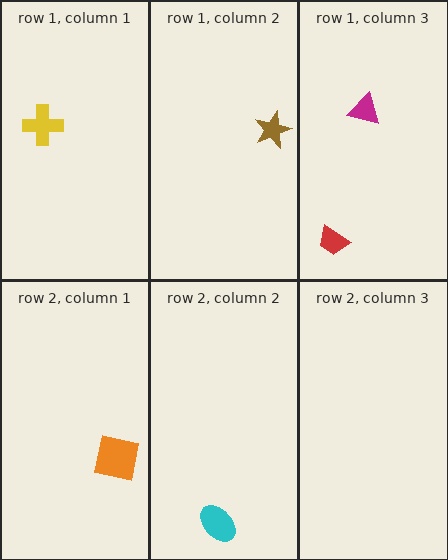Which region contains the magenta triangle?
The row 1, column 3 region.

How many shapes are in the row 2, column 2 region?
1.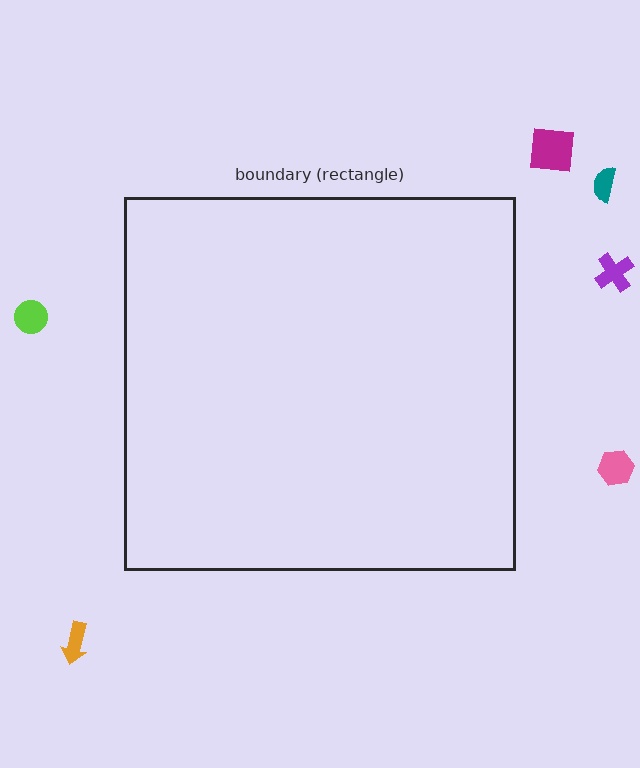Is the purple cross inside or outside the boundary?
Outside.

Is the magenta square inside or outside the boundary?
Outside.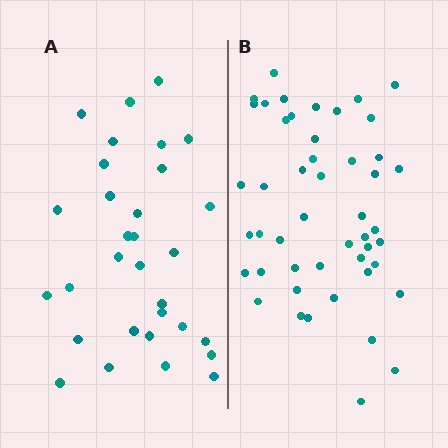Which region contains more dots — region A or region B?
Region B (the right region) has more dots.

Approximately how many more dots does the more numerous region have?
Region B has approximately 15 more dots than region A.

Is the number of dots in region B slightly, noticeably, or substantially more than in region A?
Region B has substantially more. The ratio is roughly 1.5 to 1.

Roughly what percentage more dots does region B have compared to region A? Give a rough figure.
About 55% more.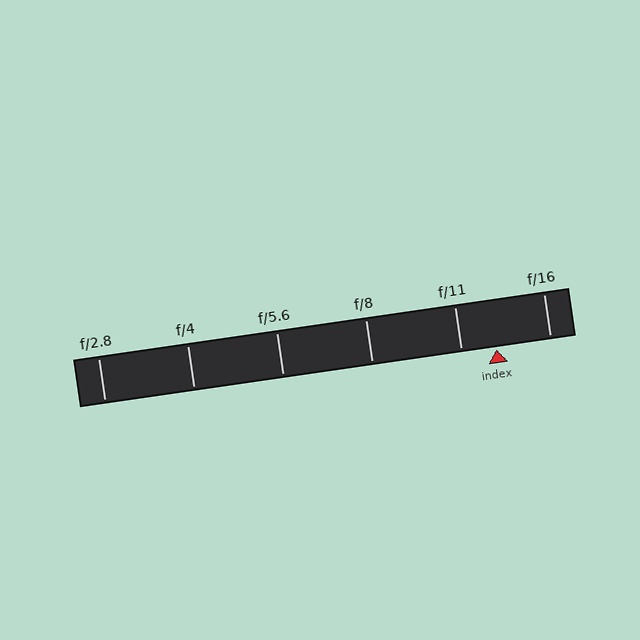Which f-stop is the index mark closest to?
The index mark is closest to f/11.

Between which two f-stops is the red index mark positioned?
The index mark is between f/11 and f/16.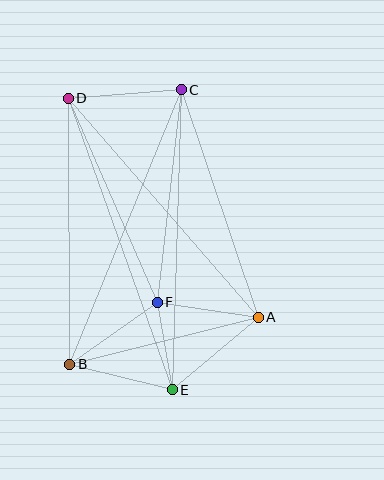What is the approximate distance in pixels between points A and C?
The distance between A and C is approximately 240 pixels.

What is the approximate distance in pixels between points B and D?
The distance between B and D is approximately 266 pixels.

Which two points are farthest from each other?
Points D and E are farthest from each other.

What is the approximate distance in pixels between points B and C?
The distance between B and C is approximately 296 pixels.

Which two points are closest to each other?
Points E and F are closest to each other.